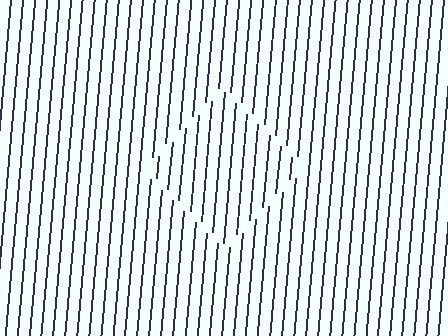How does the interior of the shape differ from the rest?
The interior of the shape contains the same grating, shifted by half a period — the contour is defined by the phase discontinuity where line-ends from the inner and outer gratings abut.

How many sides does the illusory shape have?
4 sides — the line-ends trace a square.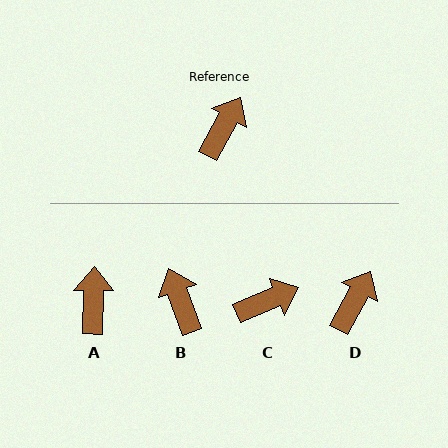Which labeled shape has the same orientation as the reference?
D.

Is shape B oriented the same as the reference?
No, it is off by about 49 degrees.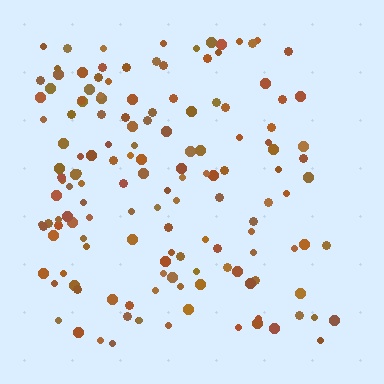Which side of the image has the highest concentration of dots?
The left.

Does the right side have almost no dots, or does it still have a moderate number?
Still a moderate number, just noticeably fewer than the left.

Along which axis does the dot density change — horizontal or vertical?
Horizontal.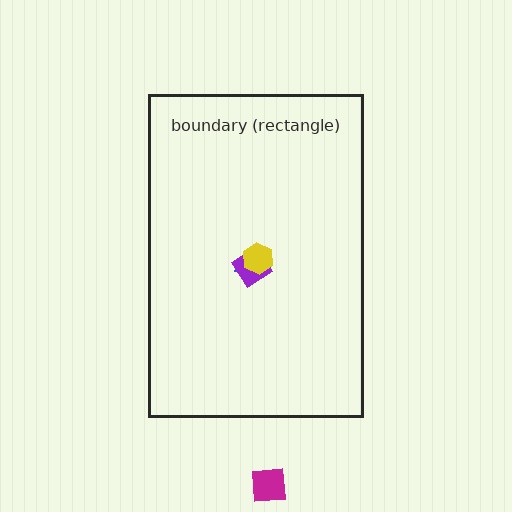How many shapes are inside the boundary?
3 inside, 1 outside.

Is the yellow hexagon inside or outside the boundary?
Inside.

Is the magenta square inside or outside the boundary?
Outside.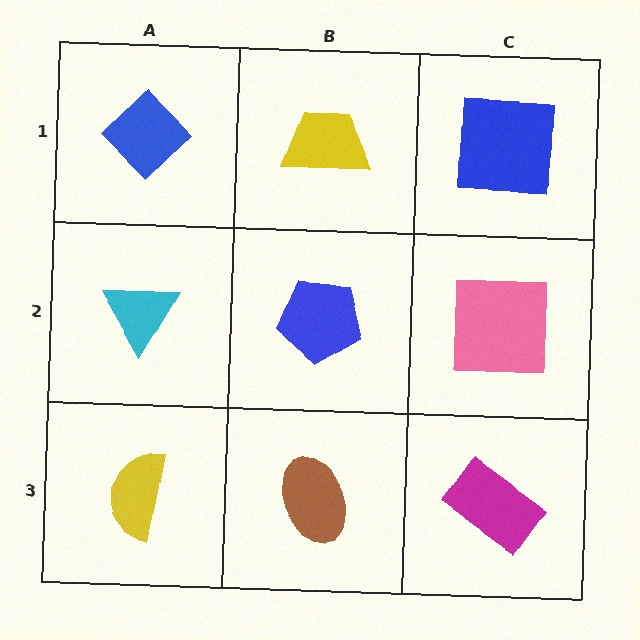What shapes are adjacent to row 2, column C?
A blue square (row 1, column C), a magenta rectangle (row 3, column C), a blue pentagon (row 2, column B).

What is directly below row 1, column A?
A cyan triangle.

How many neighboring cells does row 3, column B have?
3.